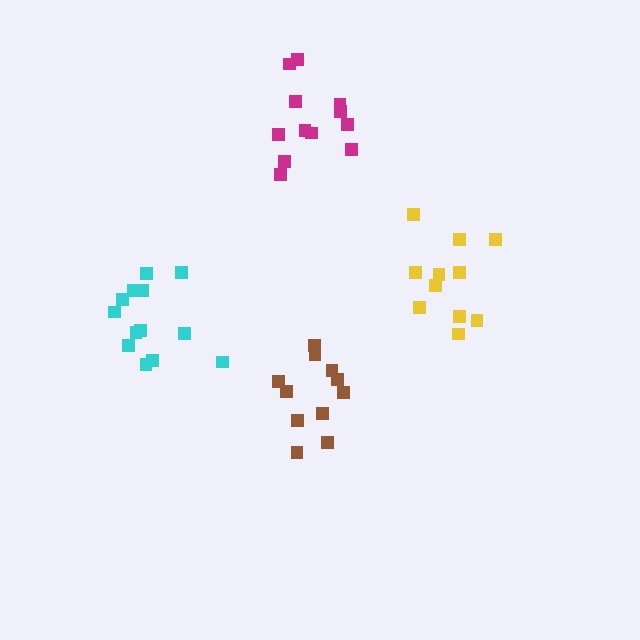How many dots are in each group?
Group 1: 12 dots, Group 2: 11 dots, Group 3: 13 dots, Group 4: 11 dots (47 total).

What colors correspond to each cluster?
The clusters are colored: magenta, brown, cyan, yellow.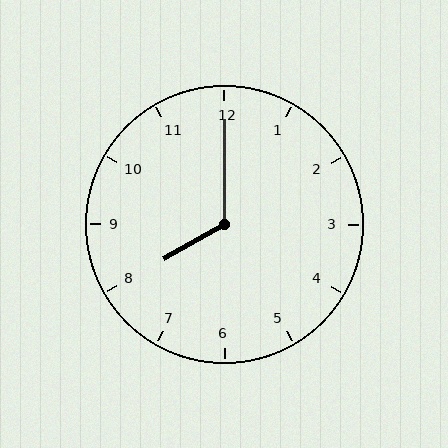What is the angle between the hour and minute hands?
Approximately 120 degrees.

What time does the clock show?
8:00.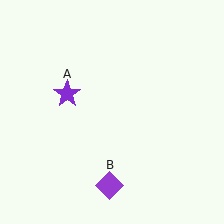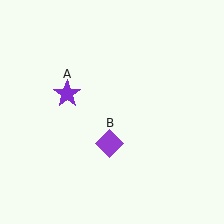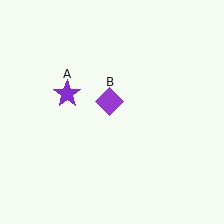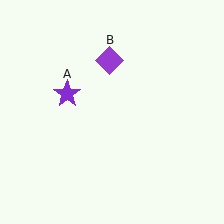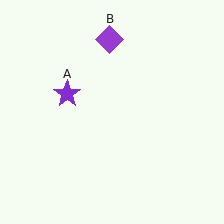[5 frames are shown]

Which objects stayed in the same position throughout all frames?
Purple star (object A) remained stationary.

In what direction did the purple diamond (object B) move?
The purple diamond (object B) moved up.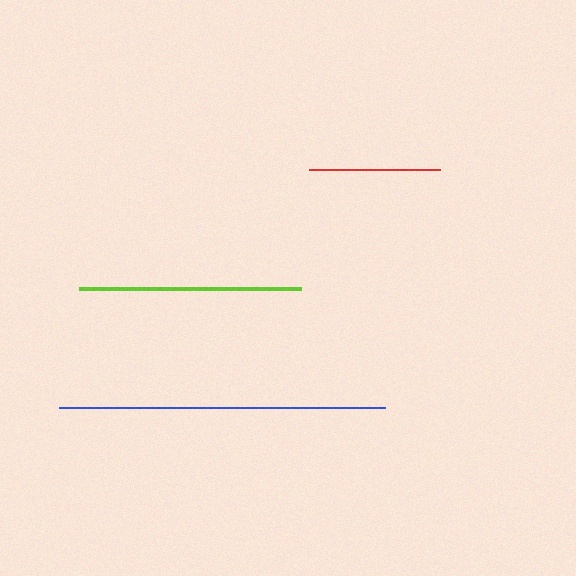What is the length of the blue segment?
The blue segment is approximately 327 pixels long.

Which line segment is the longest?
The blue line is the longest at approximately 327 pixels.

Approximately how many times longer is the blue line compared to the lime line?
The blue line is approximately 1.5 times the length of the lime line.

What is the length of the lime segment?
The lime segment is approximately 221 pixels long.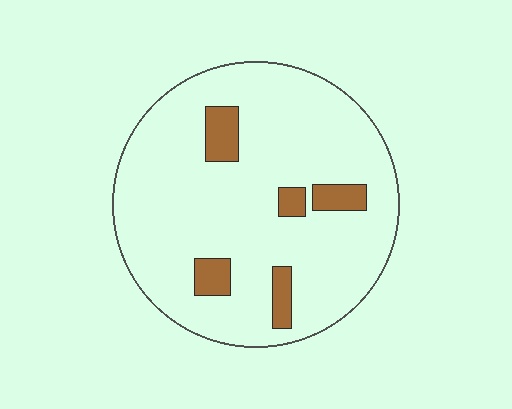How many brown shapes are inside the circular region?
5.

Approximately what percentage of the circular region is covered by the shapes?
Approximately 10%.